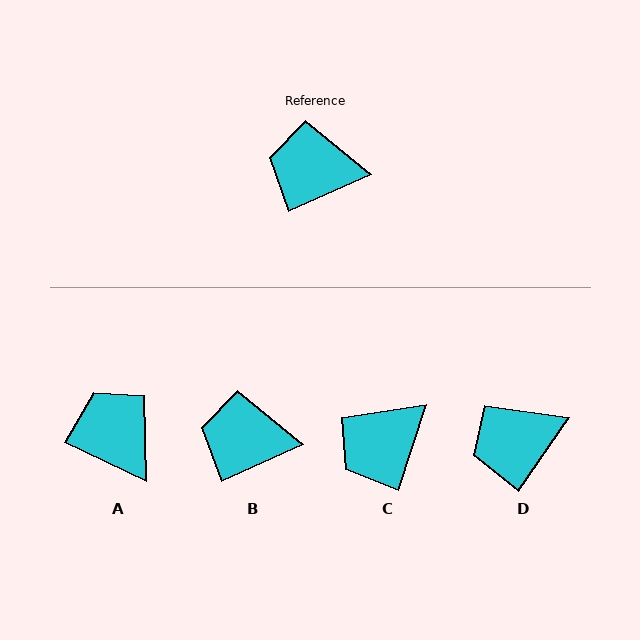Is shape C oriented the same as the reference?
No, it is off by about 48 degrees.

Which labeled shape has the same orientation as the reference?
B.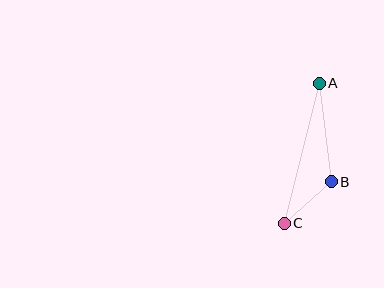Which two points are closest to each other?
Points B and C are closest to each other.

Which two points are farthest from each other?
Points A and C are farthest from each other.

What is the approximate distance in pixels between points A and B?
The distance between A and B is approximately 100 pixels.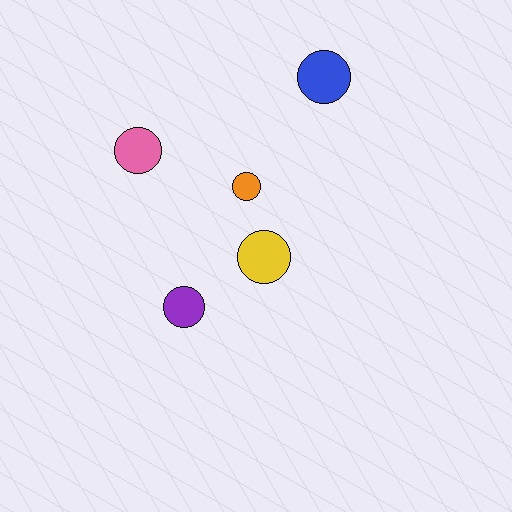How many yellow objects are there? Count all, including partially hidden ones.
There is 1 yellow object.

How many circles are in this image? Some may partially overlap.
There are 5 circles.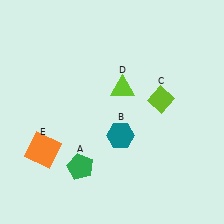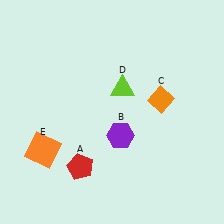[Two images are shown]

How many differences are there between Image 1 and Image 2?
There are 3 differences between the two images.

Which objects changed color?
A changed from green to red. B changed from teal to purple. C changed from lime to orange.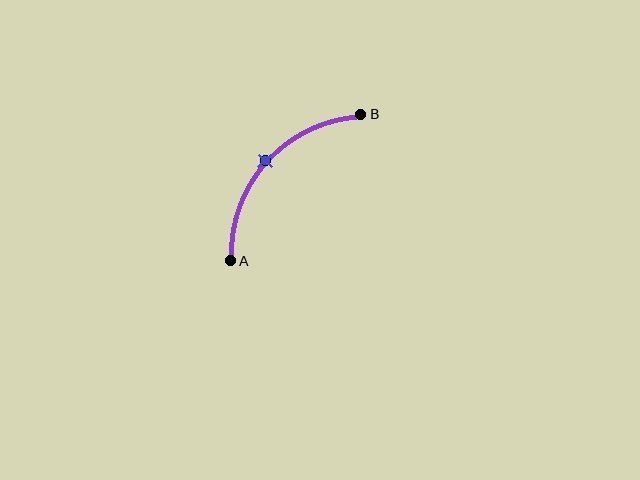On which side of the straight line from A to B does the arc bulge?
The arc bulges above and to the left of the straight line connecting A and B.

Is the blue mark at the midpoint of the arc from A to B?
Yes. The blue mark lies on the arc at equal arc-length from both A and B — it is the arc midpoint.